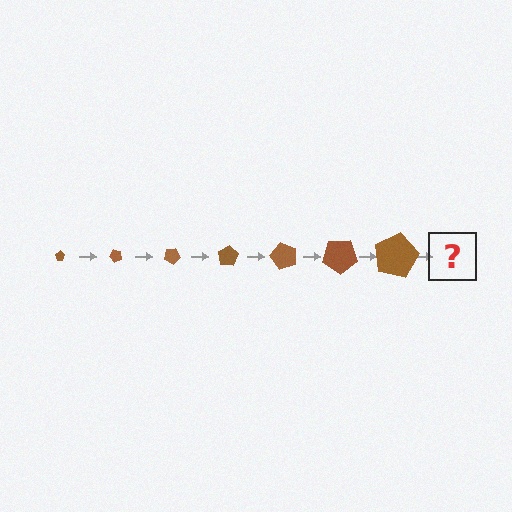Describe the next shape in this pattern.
It should be a pentagon, larger than the previous one and rotated 350 degrees from the start.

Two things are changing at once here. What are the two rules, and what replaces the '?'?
The two rules are that the pentagon grows larger each step and it rotates 50 degrees each step. The '?' should be a pentagon, larger than the previous one and rotated 350 degrees from the start.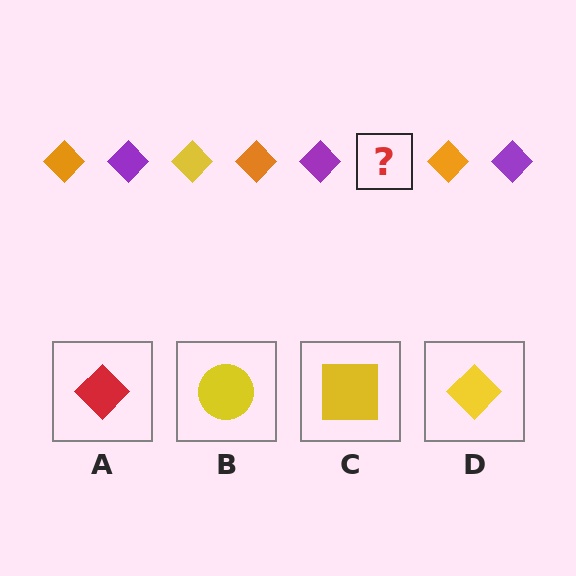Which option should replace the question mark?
Option D.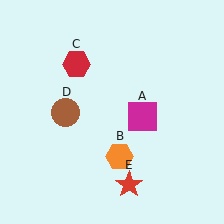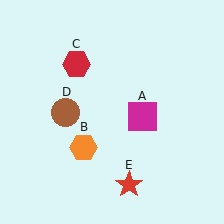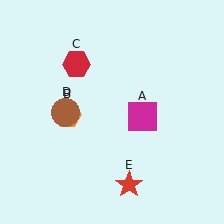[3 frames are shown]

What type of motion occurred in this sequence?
The orange hexagon (object B) rotated clockwise around the center of the scene.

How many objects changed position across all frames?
1 object changed position: orange hexagon (object B).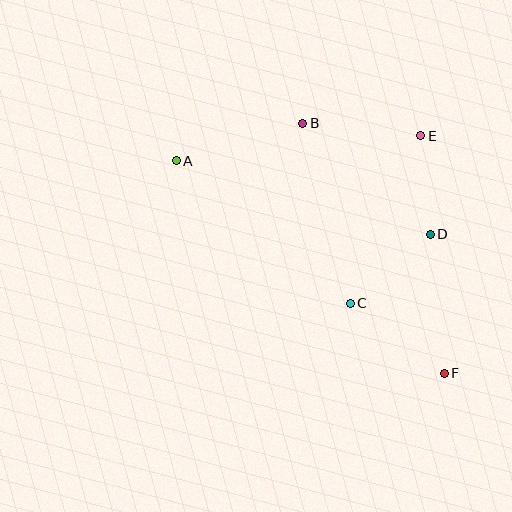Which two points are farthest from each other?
Points A and F are farthest from each other.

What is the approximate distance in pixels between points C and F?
The distance between C and F is approximately 117 pixels.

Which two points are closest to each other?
Points D and E are closest to each other.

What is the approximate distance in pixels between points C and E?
The distance between C and E is approximately 182 pixels.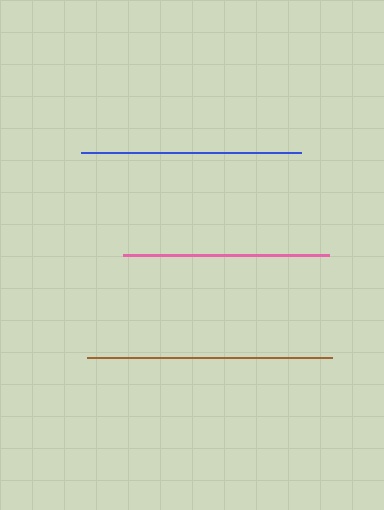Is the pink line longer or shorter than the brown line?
The brown line is longer than the pink line.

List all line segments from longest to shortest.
From longest to shortest: brown, blue, pink.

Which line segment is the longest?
The brown line is the longest at approximately 245 pixels.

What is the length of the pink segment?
The pink segment is approximately 206 pixels long.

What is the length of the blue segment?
The blue segment is approximately 220 pixels long.